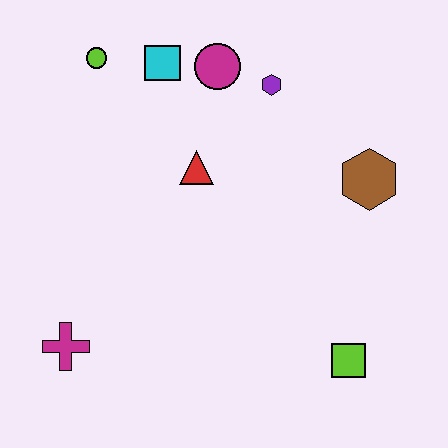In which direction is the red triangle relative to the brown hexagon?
The red triangle is to the left of the brown hexagon.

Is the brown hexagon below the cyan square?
Yes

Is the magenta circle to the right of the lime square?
No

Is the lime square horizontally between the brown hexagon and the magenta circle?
Yes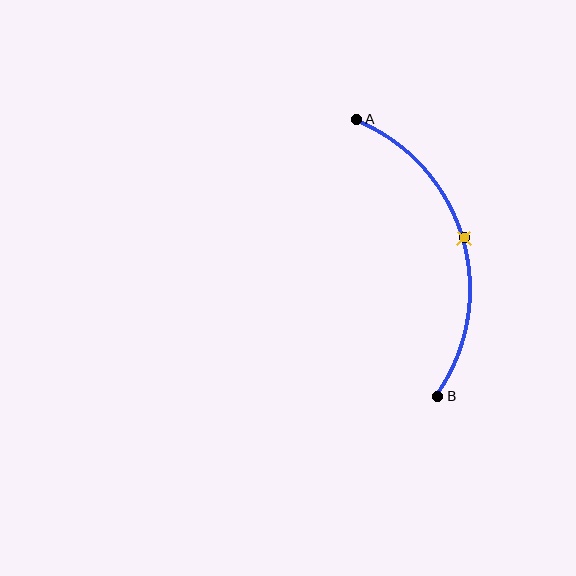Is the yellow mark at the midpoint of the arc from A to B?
Yes. The yellow mark lies on the arc at equal arc-length from both A and B — it is the arc midpoint.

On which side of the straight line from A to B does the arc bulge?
The arc bulges to the right of the straight line connecting A and B.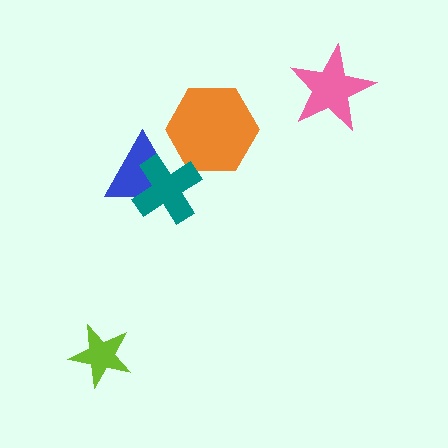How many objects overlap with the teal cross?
1 object overlaps with the teal cross.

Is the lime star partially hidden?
No, no other shape covers it.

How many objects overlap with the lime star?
0 objects overlap with the lime star.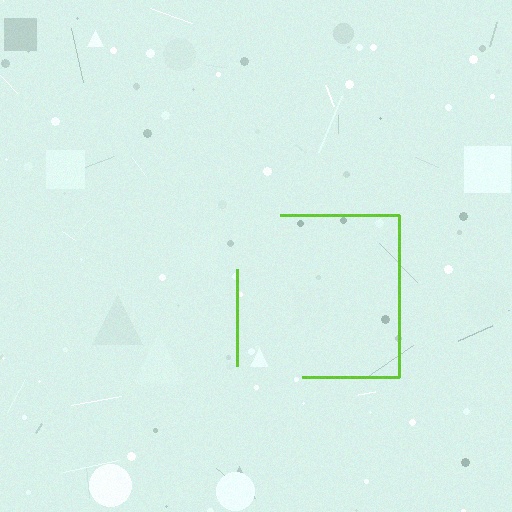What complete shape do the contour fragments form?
The contour fragments form a square.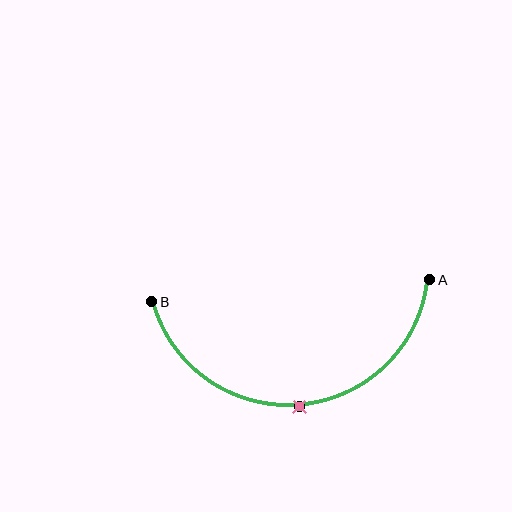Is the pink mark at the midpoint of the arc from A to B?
Yes. The pink mark lies on the arc at equal arc-length from both A and B — it is the arc midpoint.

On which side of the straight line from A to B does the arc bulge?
The arc bulges below the straight line connecting A and B.